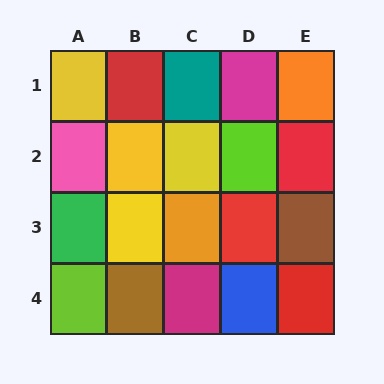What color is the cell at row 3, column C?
Orange.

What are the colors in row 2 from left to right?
Pink, yellow, yellow, lime, red.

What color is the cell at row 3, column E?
Brown.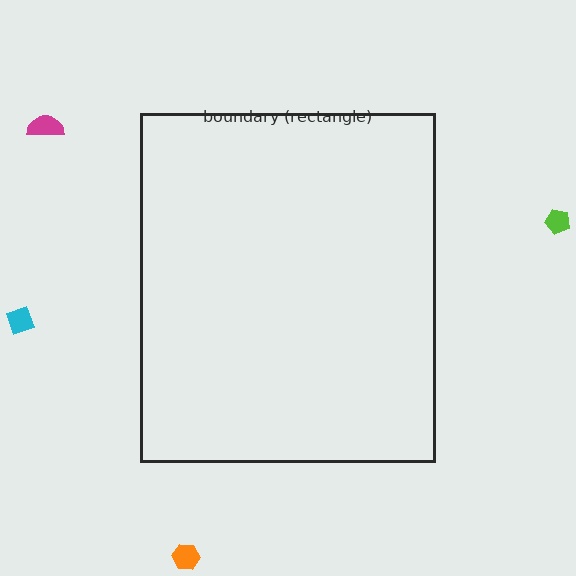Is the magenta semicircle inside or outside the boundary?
Outside.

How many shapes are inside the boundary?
0 inside, 4 outside.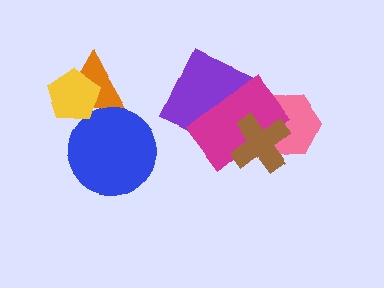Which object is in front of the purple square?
The magenta rectangle is in front of the purple square.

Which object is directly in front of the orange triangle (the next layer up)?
The blue circle is directly in front of the orange triangle.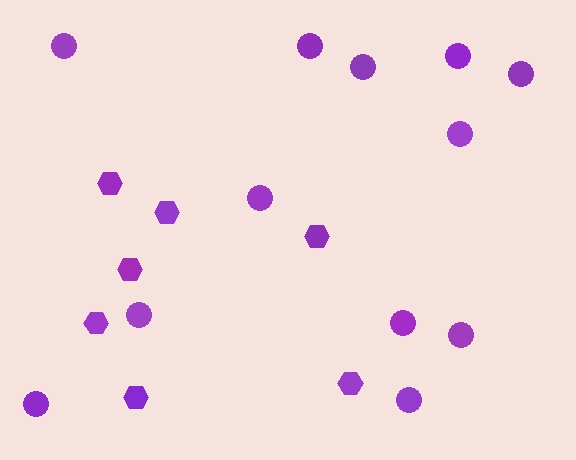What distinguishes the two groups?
There are 2 groups: one group of circles (12) and one group of hexagons (7).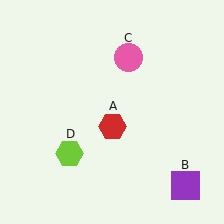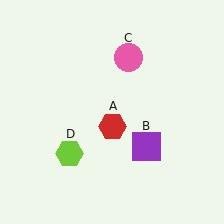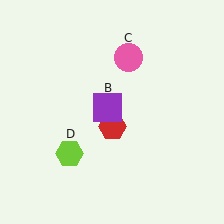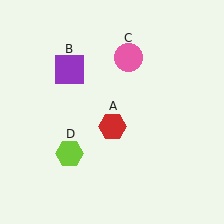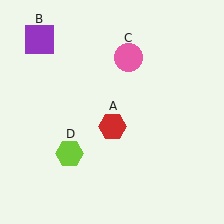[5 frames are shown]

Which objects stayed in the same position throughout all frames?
Red hexagon (object A) and pink circle (object C) and lime hexagon (object D) remained stationary.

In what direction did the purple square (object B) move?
The purple square (object B) moved up and to the left.